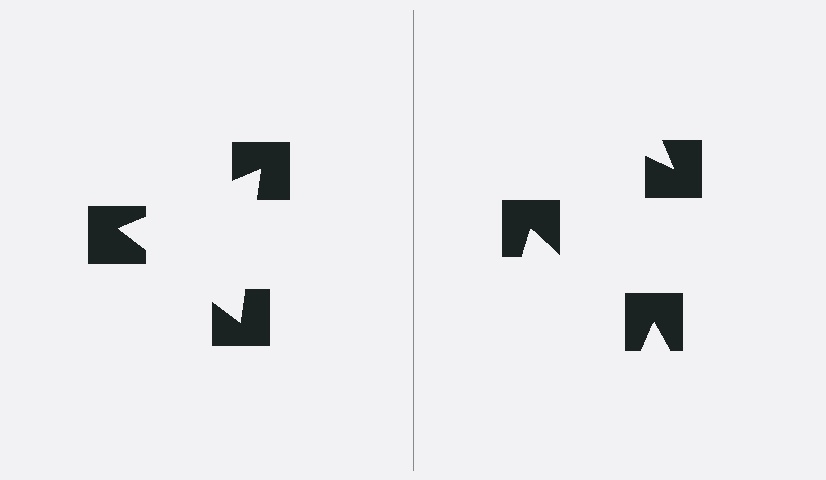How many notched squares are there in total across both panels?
6 — 3 on each side.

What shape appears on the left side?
An illusory triangle.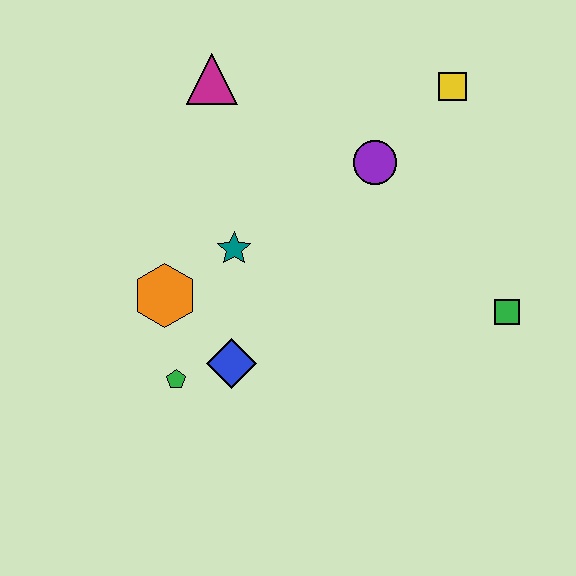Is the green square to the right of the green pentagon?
Yes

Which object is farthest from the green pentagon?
The yellow square is farthest from the green pentagon.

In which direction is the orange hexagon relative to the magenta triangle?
The orange hexagon is below the magenta triangle.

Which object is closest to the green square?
The purple circle is closest to the green square.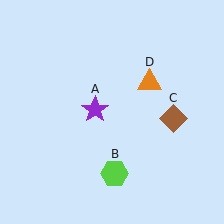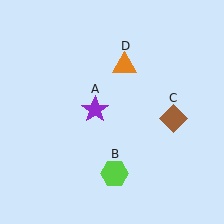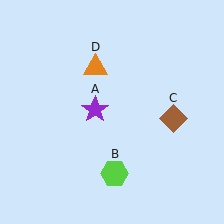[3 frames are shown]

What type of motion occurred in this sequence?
The orange triangle (object D) rotated counterclockwise around the center of the scene.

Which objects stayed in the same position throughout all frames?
Purple star (object A) and lime hexagon (object B) and brown diamond (object C) remained stationary.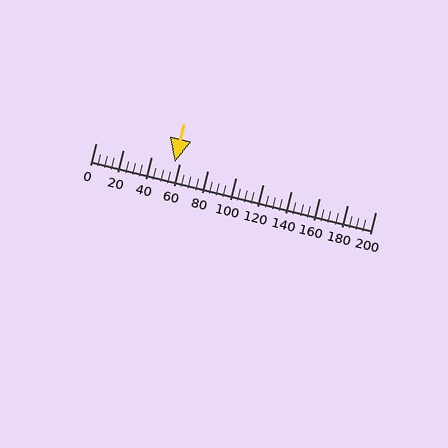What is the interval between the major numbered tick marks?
The major tick marks are spaced 20 units apart.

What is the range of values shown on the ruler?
The ruler shows values from 0 to 200.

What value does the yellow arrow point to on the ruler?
The yellow arrow points to approximately 57.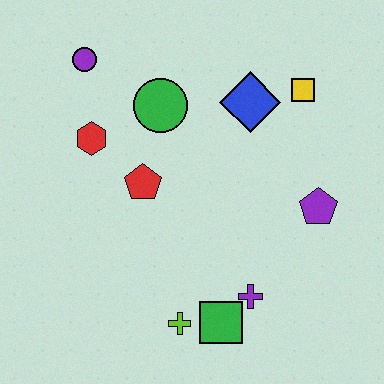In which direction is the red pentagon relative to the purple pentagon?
The red pentagon is to the left of the purple pentagon.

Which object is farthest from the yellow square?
The lime cross is farthest from the yellow square.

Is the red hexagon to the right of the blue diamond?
No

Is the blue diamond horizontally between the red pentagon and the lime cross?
No